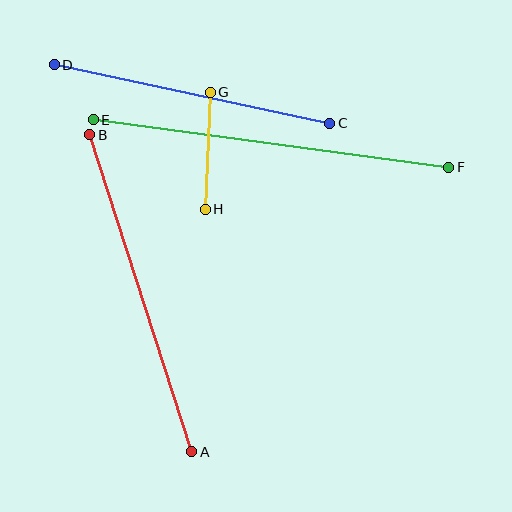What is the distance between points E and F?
The distance is approximately 359 pixels.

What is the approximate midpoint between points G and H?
The midpoint is at approximately (208, 151) pixels.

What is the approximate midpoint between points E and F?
The midpoint is at approximately (271, 143) pixels.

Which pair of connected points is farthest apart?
Points E and F are farthest apart.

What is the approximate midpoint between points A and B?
The midpoint is at approximately (141, 293) pixels.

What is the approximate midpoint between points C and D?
The midpoint is at approximately (192, 94) pixels.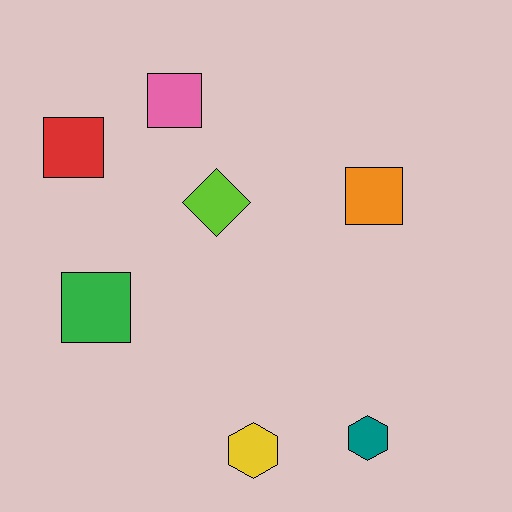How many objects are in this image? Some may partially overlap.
There are 7 objects.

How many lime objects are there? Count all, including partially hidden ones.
There is 1 lime object.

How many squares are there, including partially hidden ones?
There are 4 squares.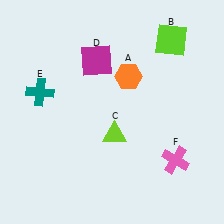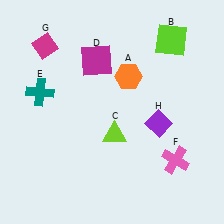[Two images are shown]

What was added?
A magenta diamond (G), a purple diamond (H) were added in Image 2.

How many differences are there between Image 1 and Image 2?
There are 2 differences between the two images.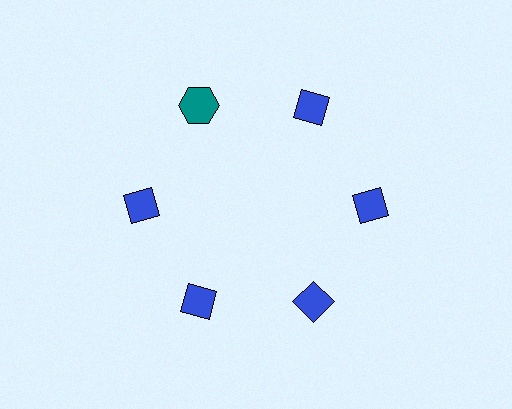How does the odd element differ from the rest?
It differs in both color (teal instead of blue) and shape (hexagon instead of diamond).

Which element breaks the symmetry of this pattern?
The teal hexagon at roughly the 11 o'clock position breaks the symmetry. All other shapes are blue diamonds.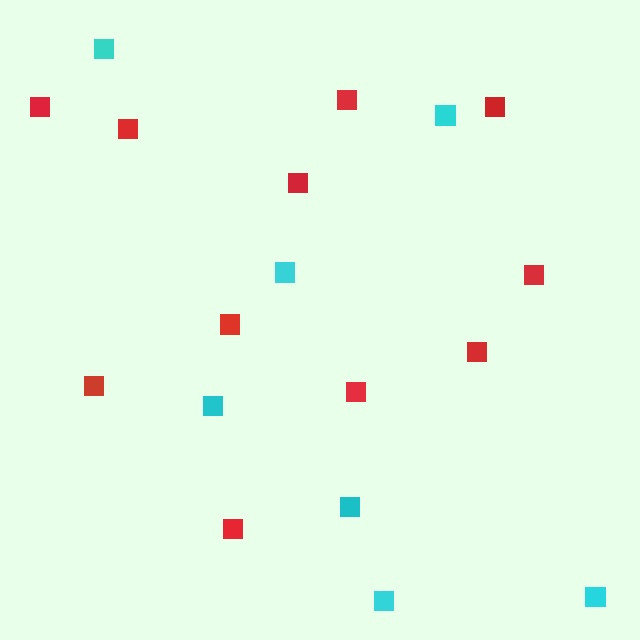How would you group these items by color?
There are 2 groups: one group of cyan squares (7) and one group of red squares (11).